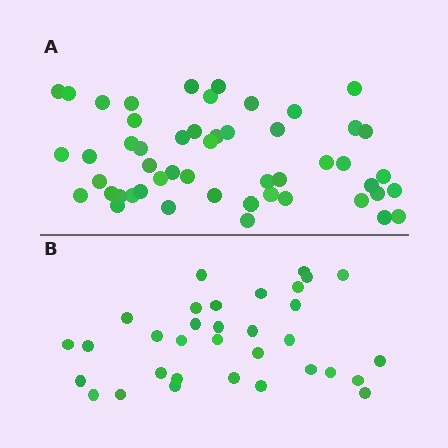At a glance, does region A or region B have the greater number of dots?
Region A (the top region) has more dots.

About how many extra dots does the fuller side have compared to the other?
Region A has approximately 20 more dots than region B.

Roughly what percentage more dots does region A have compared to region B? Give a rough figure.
About 55% more.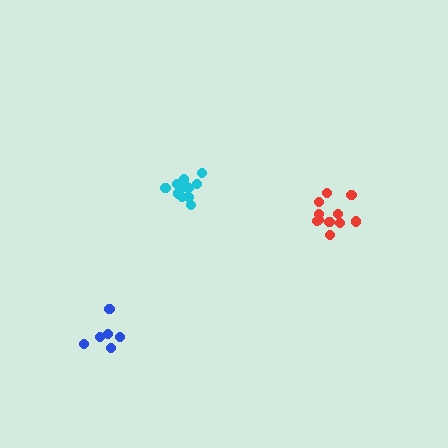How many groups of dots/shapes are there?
There are 3 groups.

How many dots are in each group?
Group 1: 11 dots, Group 2: 12 dots, Group 3: 6 dots (29 total).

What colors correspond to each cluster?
The clusters are colored: red, cyan, blue.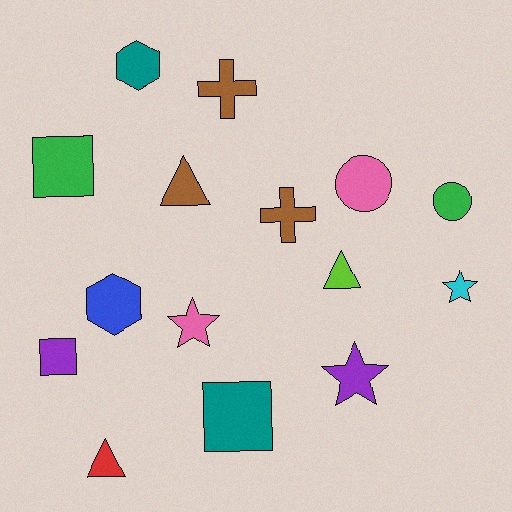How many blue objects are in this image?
There is 1 blue object.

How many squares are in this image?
There are 3 squares.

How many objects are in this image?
There are 15 objects.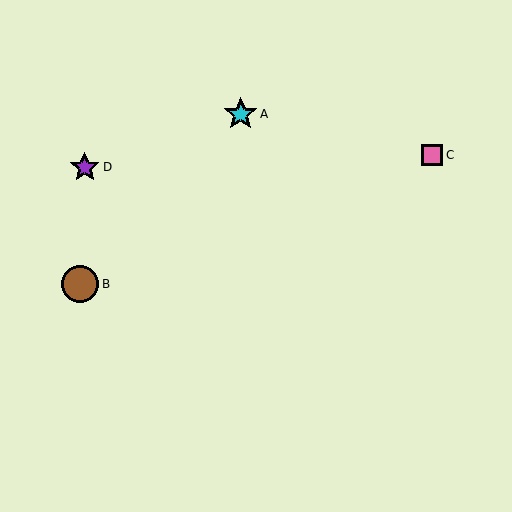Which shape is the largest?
The brown circle (labeled B) is the largest.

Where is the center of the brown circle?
The center of the brown circle is at (80, 284).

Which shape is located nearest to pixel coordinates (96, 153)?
The purple star (labeled D) at (85, 167) is nearest to that location.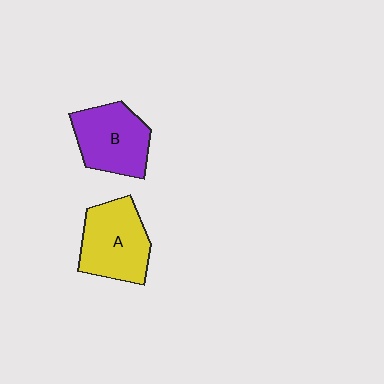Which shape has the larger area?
Shape A (yellow).